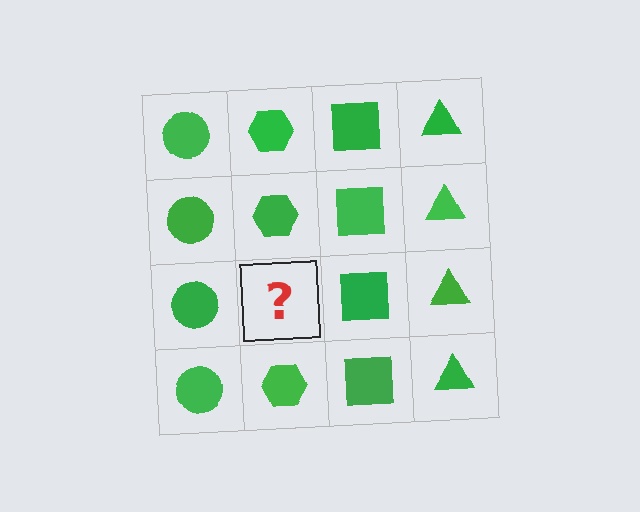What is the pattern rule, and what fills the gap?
The rule is that each column has a consistent shape. The gap should be filled with a green hexagon.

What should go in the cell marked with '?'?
The missing cell should contain a green hexagon.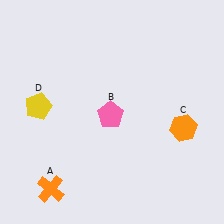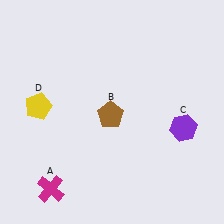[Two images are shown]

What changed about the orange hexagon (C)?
In Image 1, C is orange. In Image 2, it changed to purple.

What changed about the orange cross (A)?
In Image 1, A is orange. In Image 2, it changed to magenta.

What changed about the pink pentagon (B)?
In Image 1, B is pink. In Image 2, it changed to brown.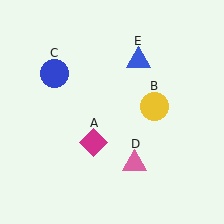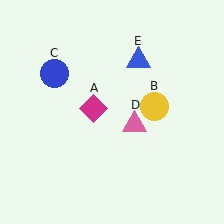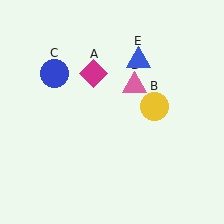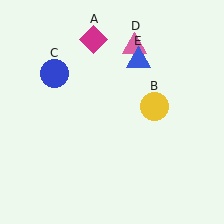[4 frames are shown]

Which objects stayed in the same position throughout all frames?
Yellow circle (object B) and blue circle (object C) and blue triangle (object E) remained stationary.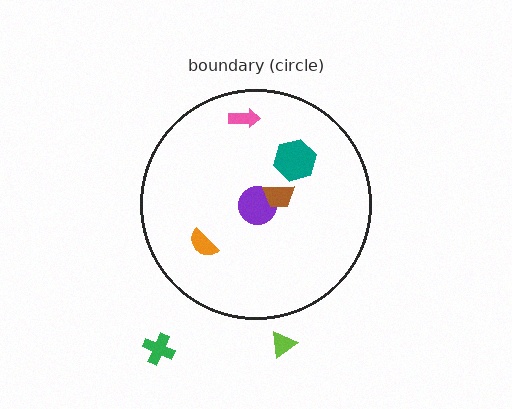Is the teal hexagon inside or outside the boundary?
Inside.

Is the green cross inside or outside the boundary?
Outside.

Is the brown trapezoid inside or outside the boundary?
Inside.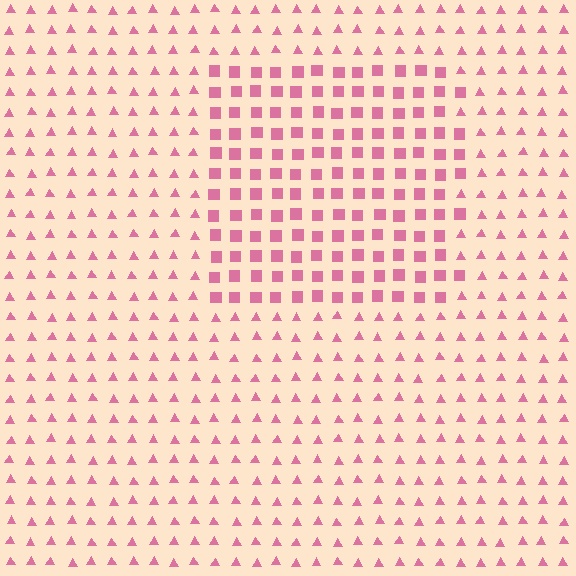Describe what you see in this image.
The image is filled with small pink elements arranged in a uniform grid. A rectangle-shaped region contains squares, while the surrounding area contains triangles. The boundary is defined purely by the change in element shape.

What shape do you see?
I see a rectangle.